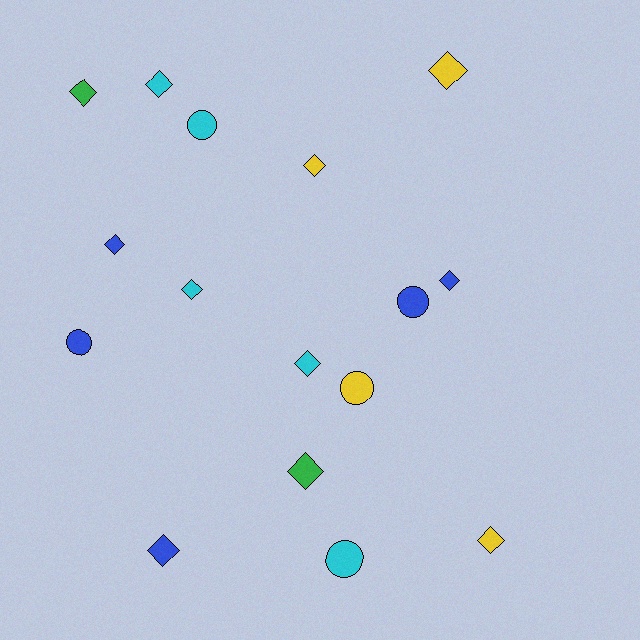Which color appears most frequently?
Cyan, with 5 objects.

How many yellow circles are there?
There is 1 yellow circle.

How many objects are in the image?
There are 16 objects.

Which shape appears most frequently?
Diamond, with 11 objects.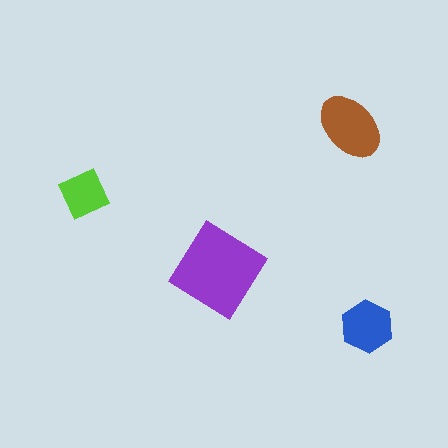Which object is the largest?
The purple diamond.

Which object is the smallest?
The lime diamond.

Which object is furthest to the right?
The blue hexagon is rightmost.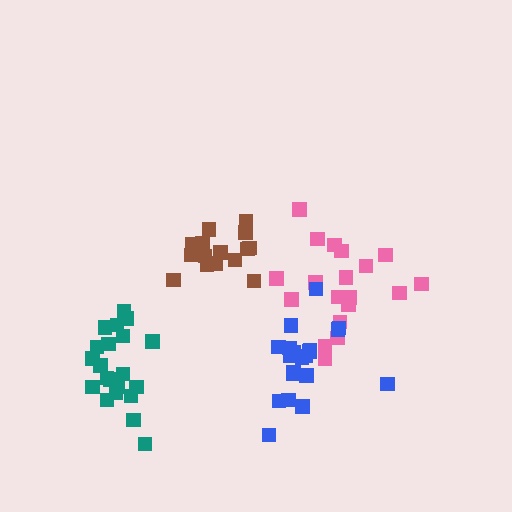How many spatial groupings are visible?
There are 4 spatial groupings.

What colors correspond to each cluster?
The clusters are colored: pink, blue, teal, brown.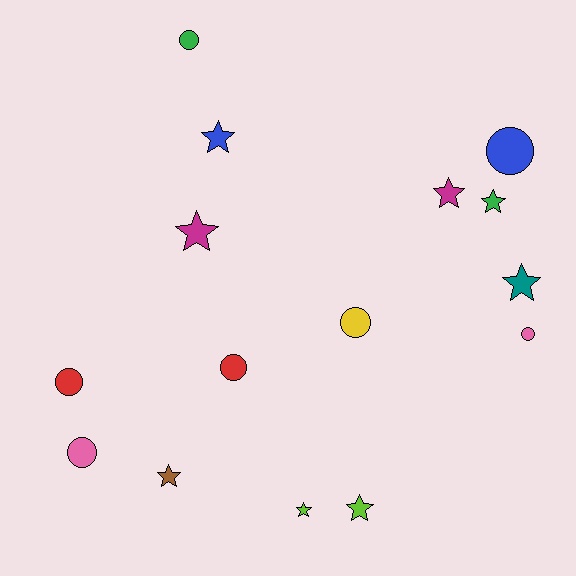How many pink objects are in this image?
There are 2 pink objects.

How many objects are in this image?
There are 15 objects.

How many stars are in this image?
There are 8 stars.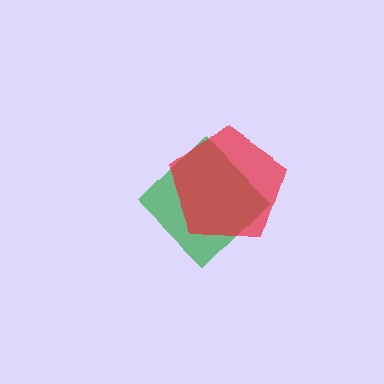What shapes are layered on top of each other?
The layered shapes are: a green diamond, a red pentagon.